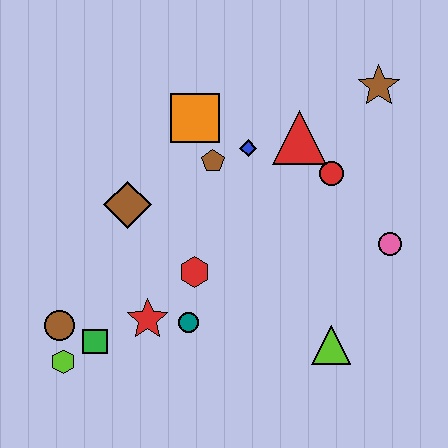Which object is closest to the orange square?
The brown pentagon is closest to the orange square.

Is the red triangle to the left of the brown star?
Yes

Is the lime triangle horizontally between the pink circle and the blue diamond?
Yes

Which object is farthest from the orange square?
The lime hexagon is farthest from the orange square.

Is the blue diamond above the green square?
Yes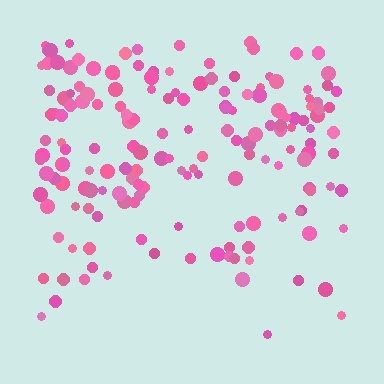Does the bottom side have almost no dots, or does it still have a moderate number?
Still a moderate number, just noticeably fewer than the top.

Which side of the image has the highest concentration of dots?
The top.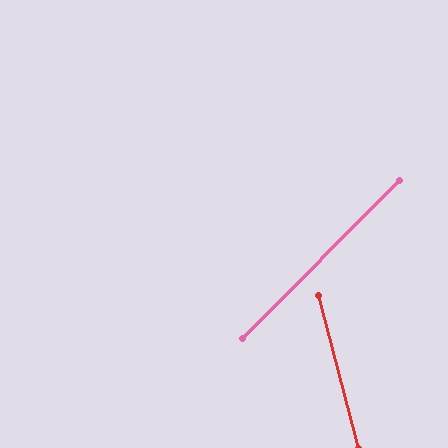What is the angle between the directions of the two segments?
Approximately 60 degrees.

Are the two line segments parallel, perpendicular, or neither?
Neither parallel nor perpendicular — they differ by about 60°.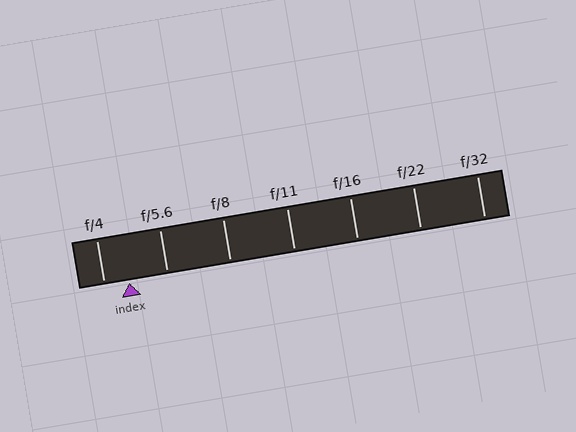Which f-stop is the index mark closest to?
The index mark is closest to f/4.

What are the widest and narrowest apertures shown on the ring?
The widest aperture shown is f/4 and the narrowest is f/32.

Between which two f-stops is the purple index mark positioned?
The index mark is between f/4 and f/5.6.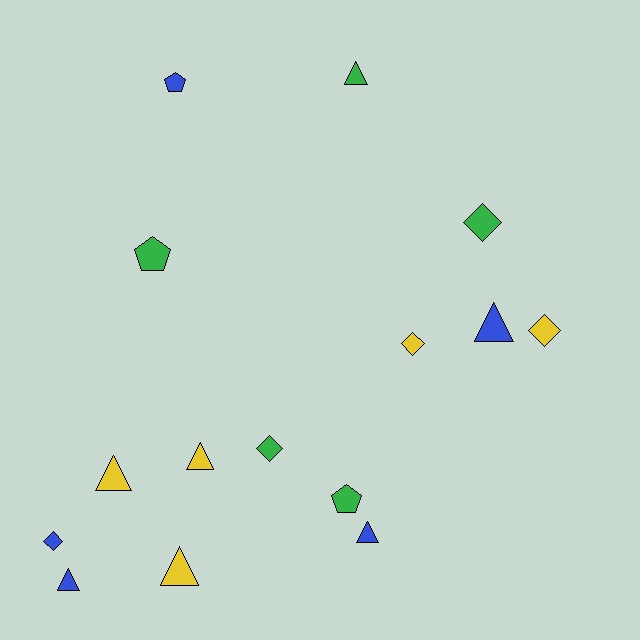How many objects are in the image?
There are 15 objects.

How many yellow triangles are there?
There are 3 yellow triangles.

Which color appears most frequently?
Blue, with 5 objects.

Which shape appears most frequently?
Triangle, with 7 objects.